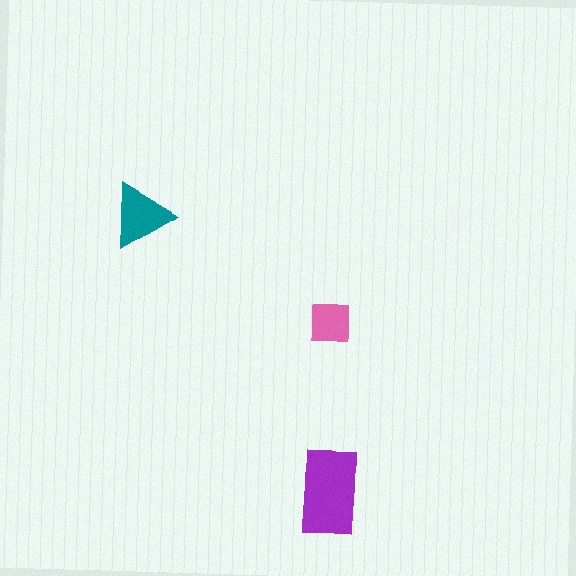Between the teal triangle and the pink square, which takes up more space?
The teal triangle.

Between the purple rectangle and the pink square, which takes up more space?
The purple rectangle.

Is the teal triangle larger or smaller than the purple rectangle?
Smaller.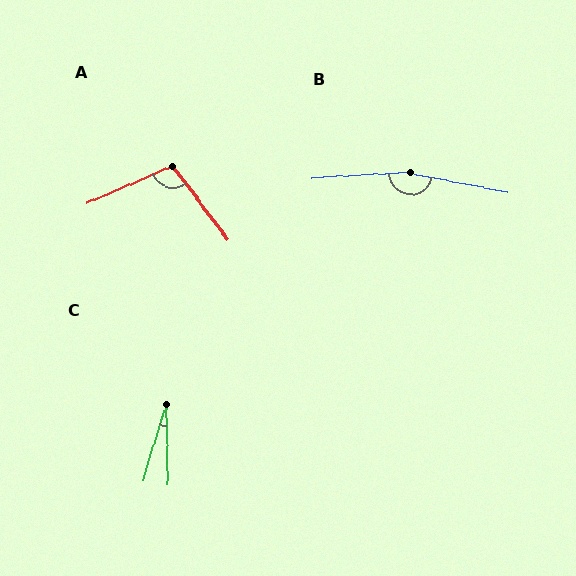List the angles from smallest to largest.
C (18°), A (103°), B (166°).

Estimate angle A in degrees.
Approximately 103 degrees.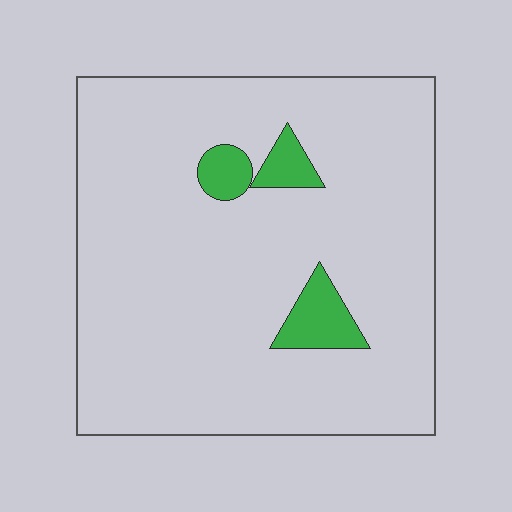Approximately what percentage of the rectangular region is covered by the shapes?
Approximately 5%.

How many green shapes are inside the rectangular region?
3.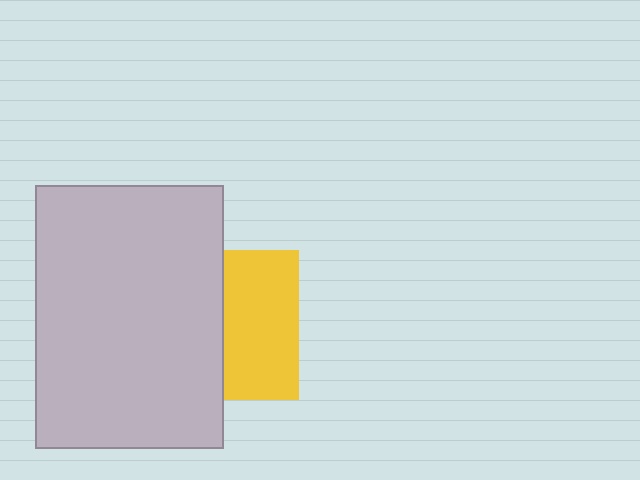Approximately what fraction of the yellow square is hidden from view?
Roughly 49% of the yellow square is hidden behind the light gray rectangle.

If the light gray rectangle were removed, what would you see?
You would see the complete yellow square.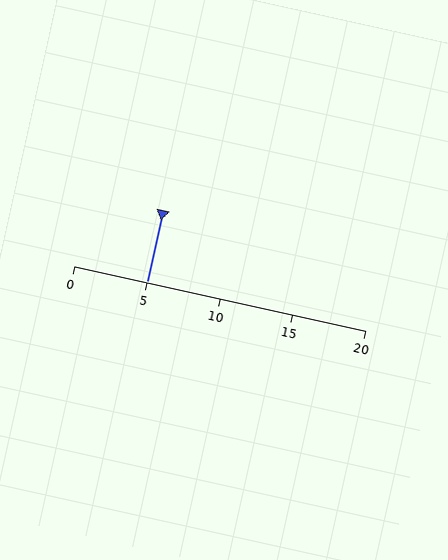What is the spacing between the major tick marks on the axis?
The major ticks are spaced 5 apart.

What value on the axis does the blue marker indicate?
The marker indicates approximately 5.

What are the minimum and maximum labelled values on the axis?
The axis runs from 0 to 20.